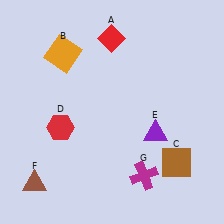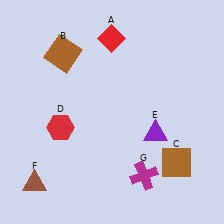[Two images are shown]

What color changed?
The square (B) changed from orange in Image 1 to brown in Image 2.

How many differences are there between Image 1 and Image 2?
There is 1 difference between the two images.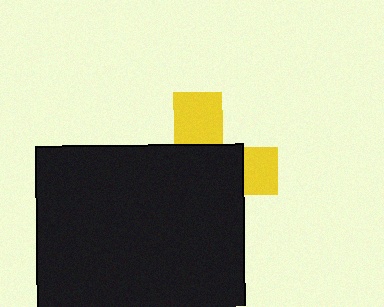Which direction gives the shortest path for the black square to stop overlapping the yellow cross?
Moving down gives the shortest separation.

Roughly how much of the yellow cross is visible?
A small part of it is visible (roughly 32%).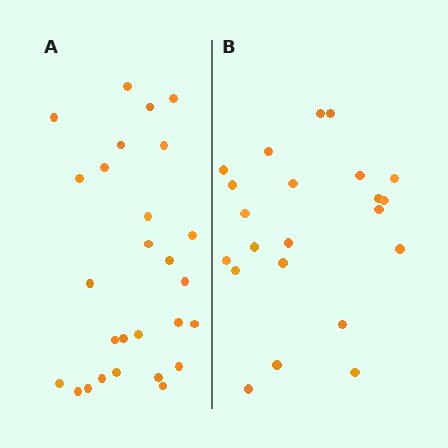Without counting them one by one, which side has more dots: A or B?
Region A (the left region) has more dots.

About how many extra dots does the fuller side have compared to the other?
Region A has about 5 more dots than region B.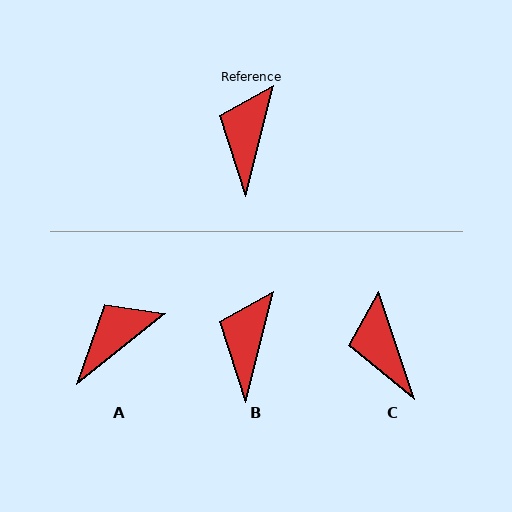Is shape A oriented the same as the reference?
No, it is off by about 37 degrees.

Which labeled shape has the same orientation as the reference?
B.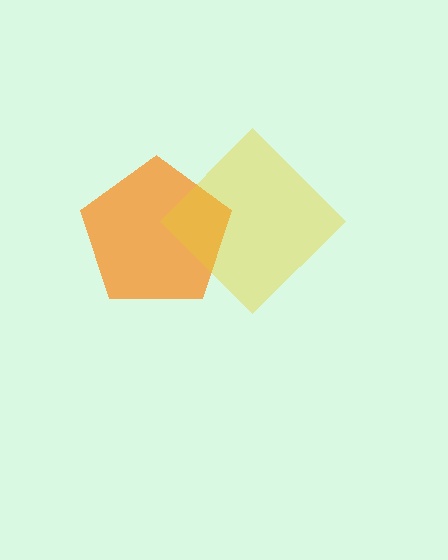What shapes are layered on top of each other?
The layered shapes are: an orange pentagon, a yellow diamond.